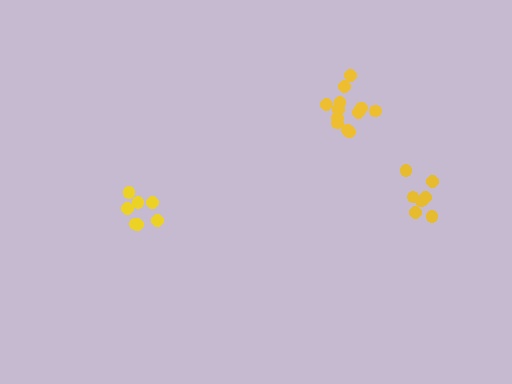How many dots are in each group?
Group 1: 7 dots, Group 2: 7 dots, Group 3: 13 dots (27 total).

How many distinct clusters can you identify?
There are 3 distinct clusters.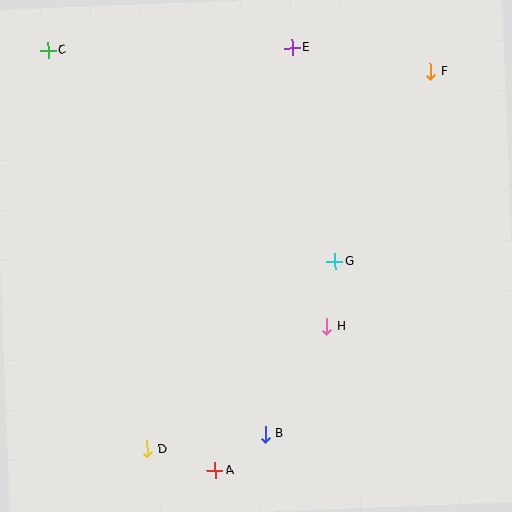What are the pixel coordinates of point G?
Point G is at (335, 262).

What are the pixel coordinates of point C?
Point C is at (48, 50).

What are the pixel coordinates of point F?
Point F is at (430, 72).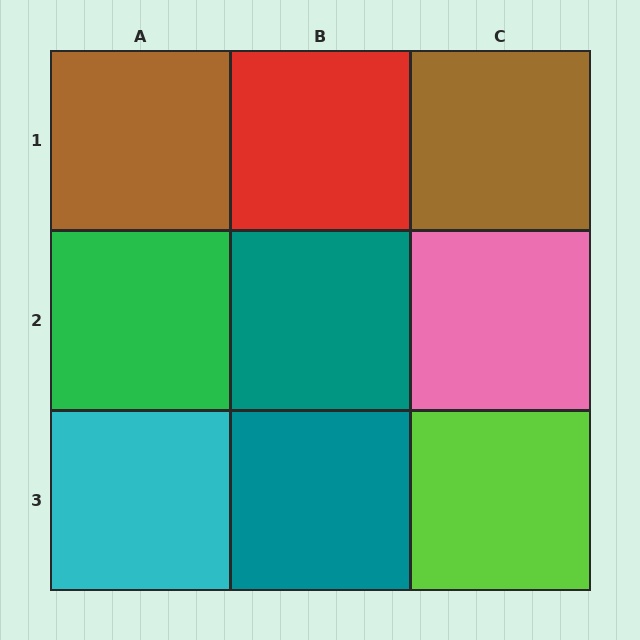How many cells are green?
1 cell is green.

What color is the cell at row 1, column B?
Red.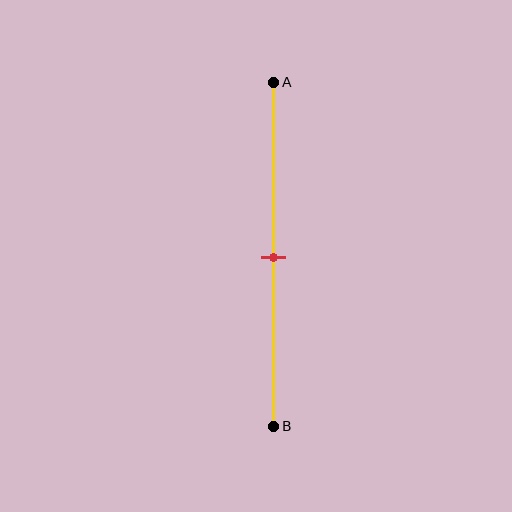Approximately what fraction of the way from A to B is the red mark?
The red mark is approximately 50% of the way from A to B.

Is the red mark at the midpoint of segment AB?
Yes, the mark is approximately at the midpoint.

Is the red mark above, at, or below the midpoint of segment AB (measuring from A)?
The red mark is approximately at the midpoint of segment AB.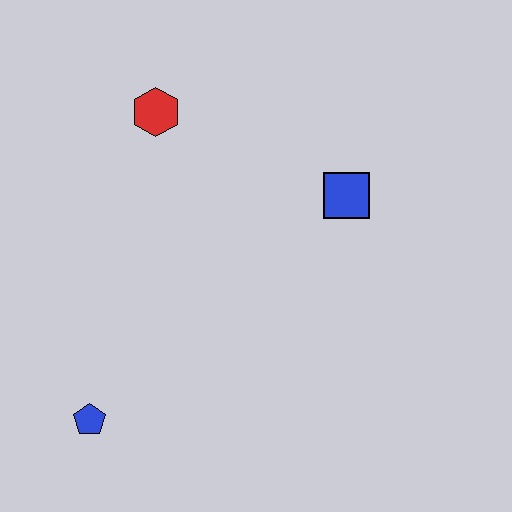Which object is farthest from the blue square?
The blue pentagon is farthest from the blue square.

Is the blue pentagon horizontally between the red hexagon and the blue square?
No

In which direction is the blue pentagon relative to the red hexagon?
The blue pentagon is below the red hexagon.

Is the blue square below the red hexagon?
Yes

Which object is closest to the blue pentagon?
The red hexagon is closest to the blue pentagon.